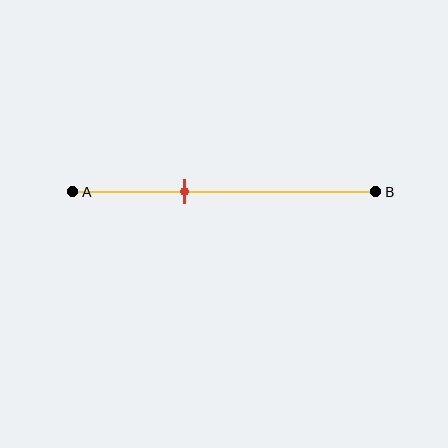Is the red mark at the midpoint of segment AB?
No, the mark is at about 35% from A, not at the 50% midpoint.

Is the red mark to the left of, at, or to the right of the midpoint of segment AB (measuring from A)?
The red mark is to the left of the midpoint of segment AB.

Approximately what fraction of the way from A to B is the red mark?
The red mark is approximately 35% of the way from A to B.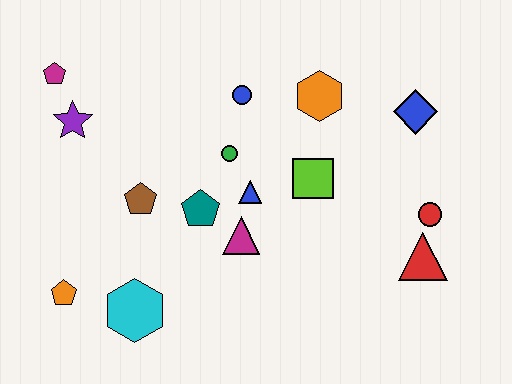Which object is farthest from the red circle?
The magenta pentagon is farthest from the red circle.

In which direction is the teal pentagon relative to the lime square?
The teal pentagon is to the left of the lime square.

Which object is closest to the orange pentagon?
The cyan hexagon is closest to the orange pentagon.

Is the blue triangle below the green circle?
Yes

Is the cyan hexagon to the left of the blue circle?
Yes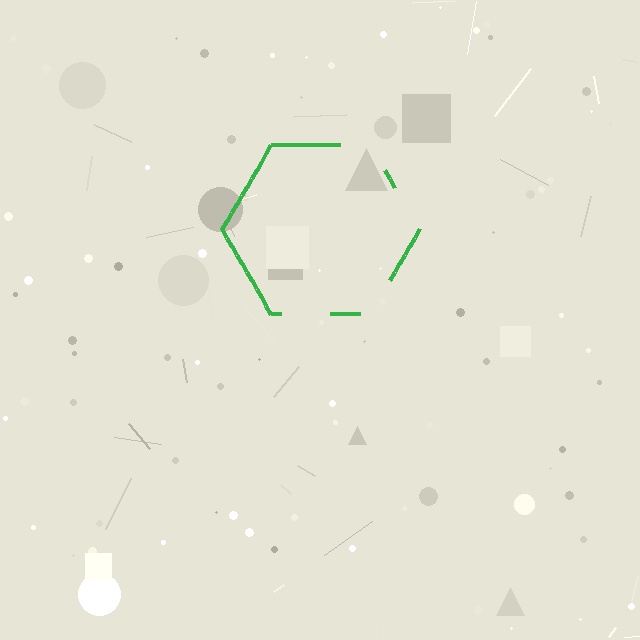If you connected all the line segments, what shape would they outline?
They would outline a hexagon.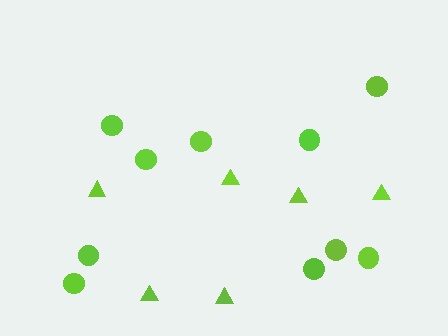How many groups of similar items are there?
There are 2 groups: one group of circles (10) and one group of triangles (6).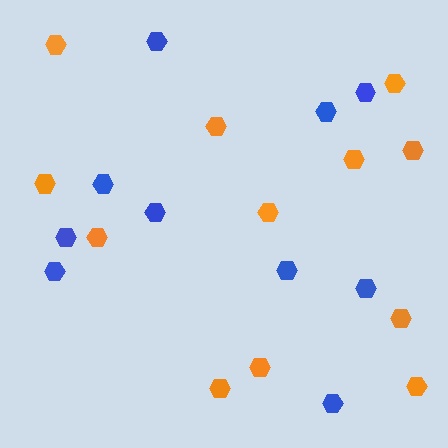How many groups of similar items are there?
There are 2 groups: one group of orange hexagons (12) and one group of blue hexagons (10).